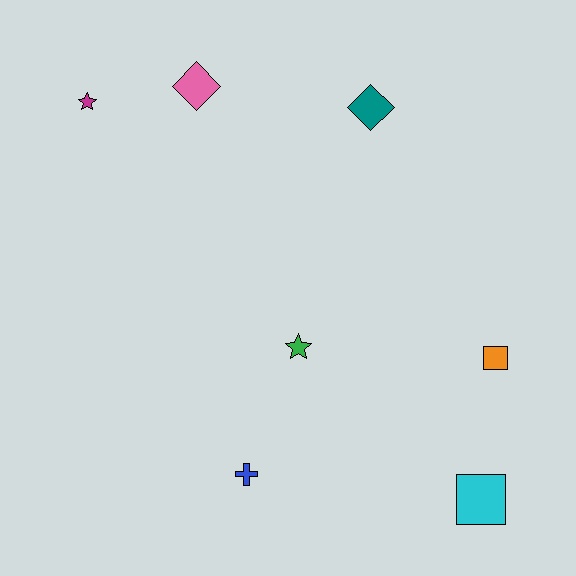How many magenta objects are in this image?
There is 1 magenta object.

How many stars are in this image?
There are 2 stars.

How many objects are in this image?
There are 7 objects.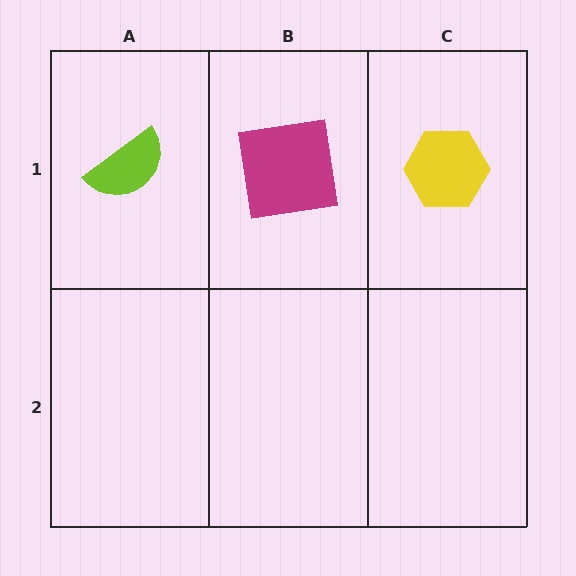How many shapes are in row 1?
3 shapes.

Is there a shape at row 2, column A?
No, that cell is empty.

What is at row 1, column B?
A magenta square.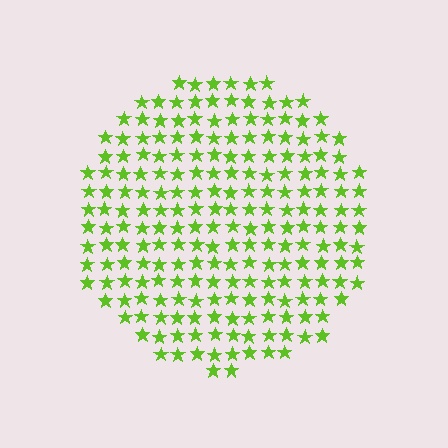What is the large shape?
The large shape is a circle.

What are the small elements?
The small elements are stars.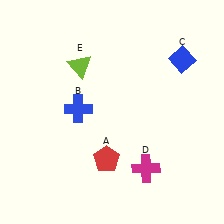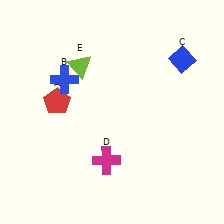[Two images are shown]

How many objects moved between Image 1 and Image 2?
3 objects moved between the two images.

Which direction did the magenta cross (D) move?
The magenta cross (D) moved left.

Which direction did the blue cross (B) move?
The blue cross (B) moved up.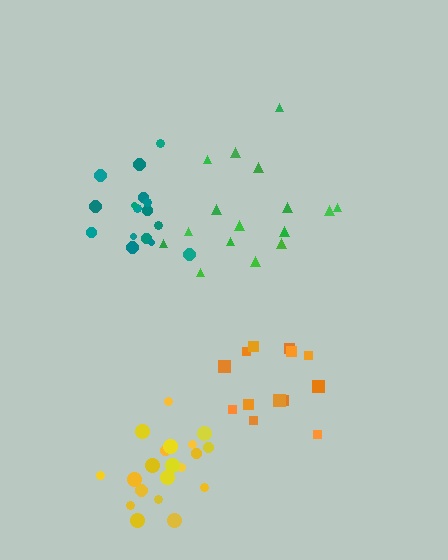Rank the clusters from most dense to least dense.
yellow, orange, teal, green.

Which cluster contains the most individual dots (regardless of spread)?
Yellow (20).